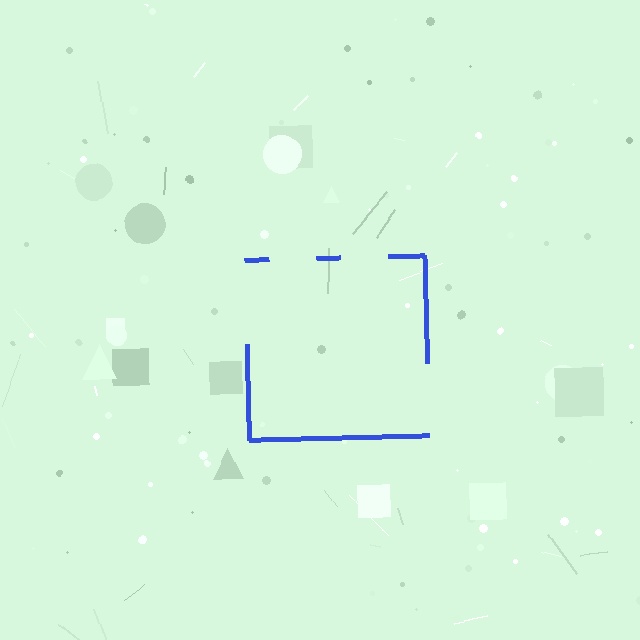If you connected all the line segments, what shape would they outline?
They would outline a square.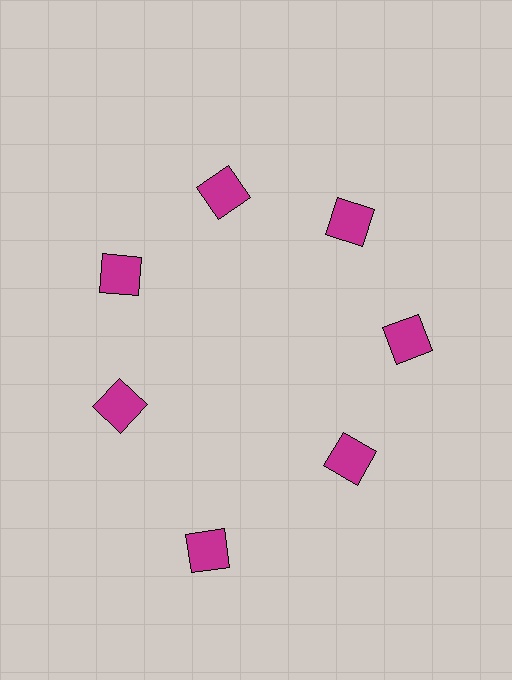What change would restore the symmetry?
The symmetry would be restored by moving it inward, back onto the ring so that all 7 squares sit at equal angles and equal distance from the center.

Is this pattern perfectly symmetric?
No. The 7 magenta squares are arranged in a ring, but one element near the 6 o'clock position is pushed outward from the center, breaking the 7-fold rotational symmetry.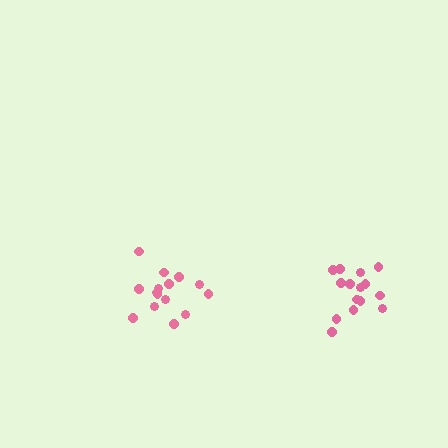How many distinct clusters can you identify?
There are 2 distinct clusters.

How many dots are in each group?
Group 1: 15 dots, Group 2: 15 dots (30 total).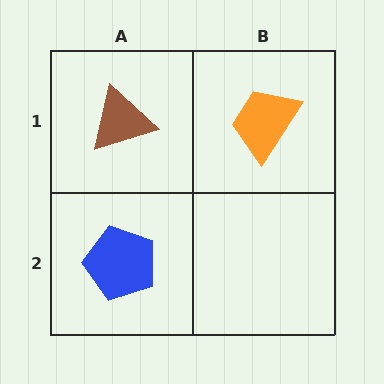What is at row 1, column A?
A brown triangle.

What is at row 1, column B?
An orange trapezoid.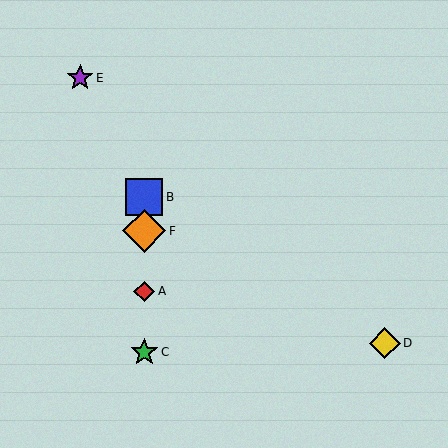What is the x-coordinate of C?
Object C is at x≈144.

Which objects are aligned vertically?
Objects A, B, C, F are aligned vertically.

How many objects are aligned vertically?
4 objects (A, B, C, F) are aligned vertically.